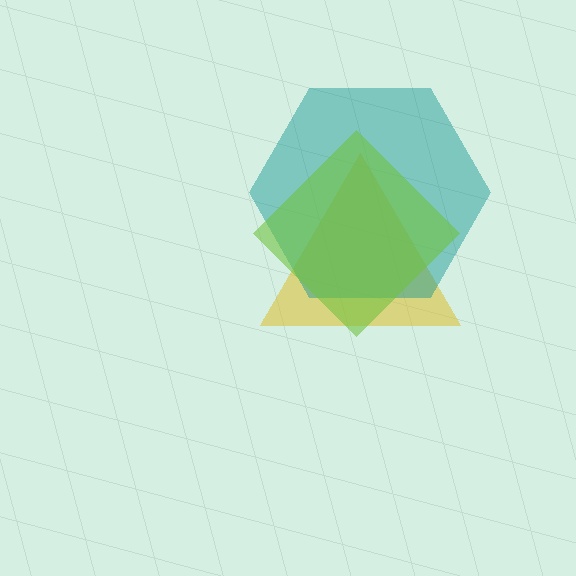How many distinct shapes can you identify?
There are 3 distinct shapes: a yellow triangle, a teal hexagon, a lime diamond.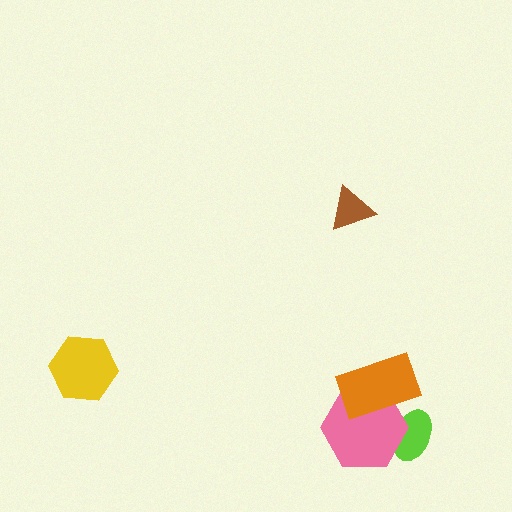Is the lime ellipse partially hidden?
Yes, it is partially covered by another shape.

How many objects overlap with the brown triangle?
0 objects overlap with the brown triangle.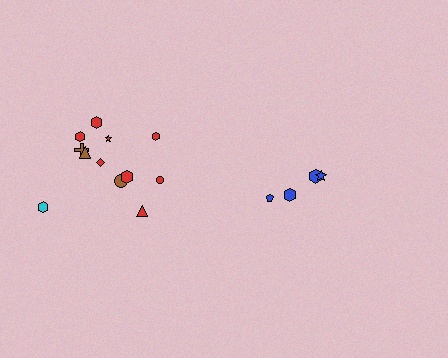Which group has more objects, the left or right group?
The left group.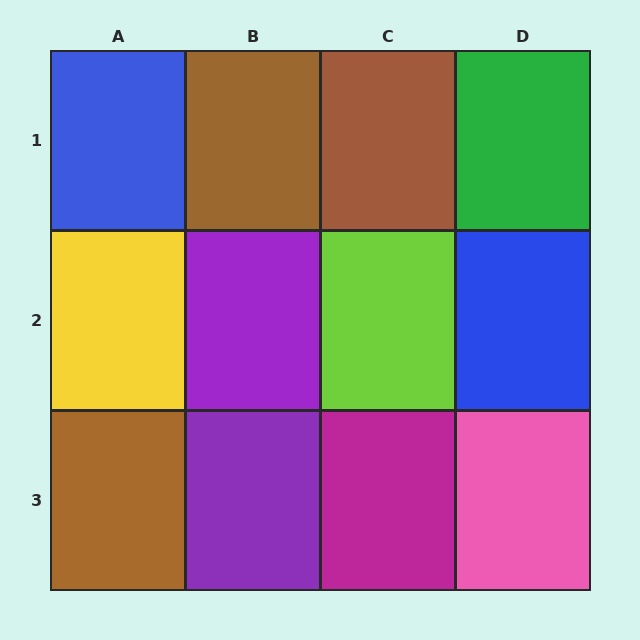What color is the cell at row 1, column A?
Blue.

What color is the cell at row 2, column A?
Yellow.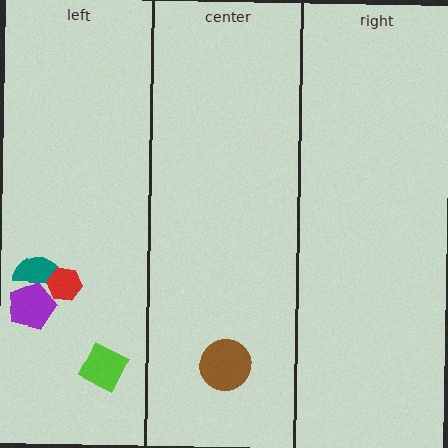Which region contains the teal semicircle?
The left region.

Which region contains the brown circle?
The center region.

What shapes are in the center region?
The brown circle.